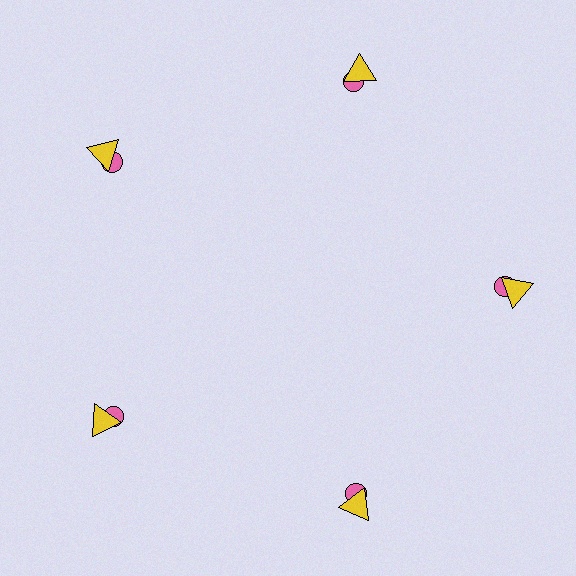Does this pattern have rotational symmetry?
Yes, this pattern has 5-fold rotational symmetry. It looks the same after rotating 72 degrees around the center.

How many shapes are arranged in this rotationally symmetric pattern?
There are 10 shapes, arranged in 5 groups of 2.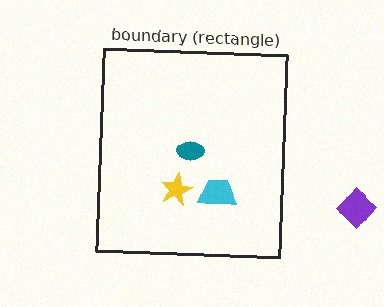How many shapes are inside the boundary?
3 inside, 1 outside.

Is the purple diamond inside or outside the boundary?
Outside.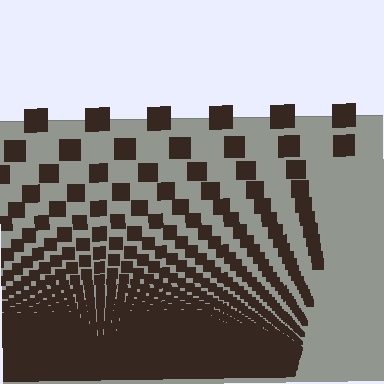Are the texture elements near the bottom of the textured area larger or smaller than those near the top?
Smaller. The gradient is inverted — elements near the bottom are smaller and denser.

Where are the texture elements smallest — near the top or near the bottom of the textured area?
Near the bottom.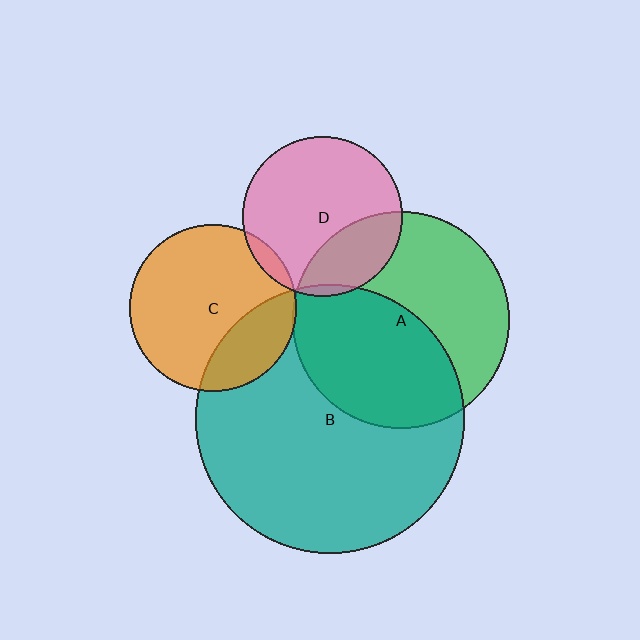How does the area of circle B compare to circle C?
Approximately 2.6 times.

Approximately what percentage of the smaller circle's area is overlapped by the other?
Approximately 25%.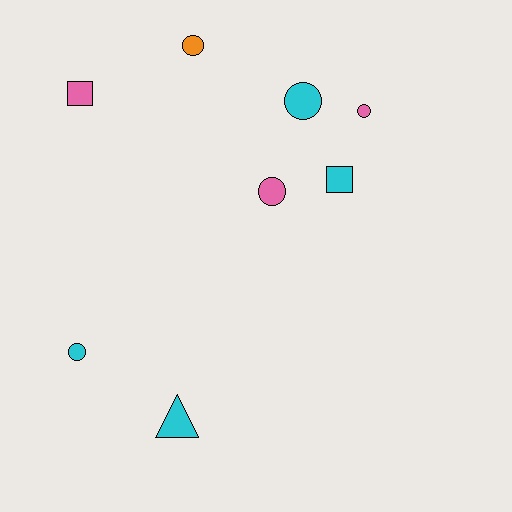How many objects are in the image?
There are 8 objects.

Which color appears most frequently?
Cyan, with 4 objects.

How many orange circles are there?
There is 1 orange circle.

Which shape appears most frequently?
Circle, with 5 objects.